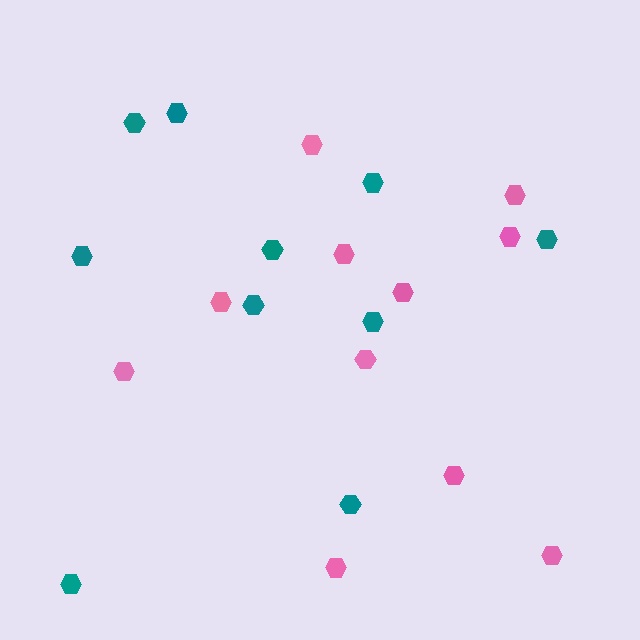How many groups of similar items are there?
There are 2 groups: one group of teal hexagons (10) and one group of pink hexagons (11).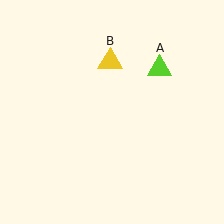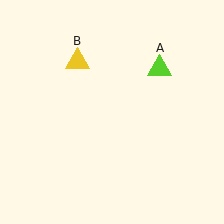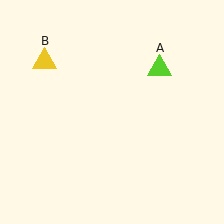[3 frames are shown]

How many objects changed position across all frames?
1 object changed position: yellow triangle (object B).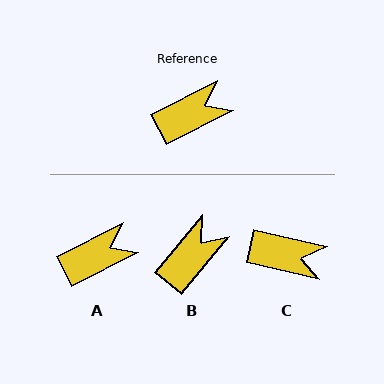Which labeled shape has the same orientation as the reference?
A.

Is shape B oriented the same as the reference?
No, it is off by about 23 degrees.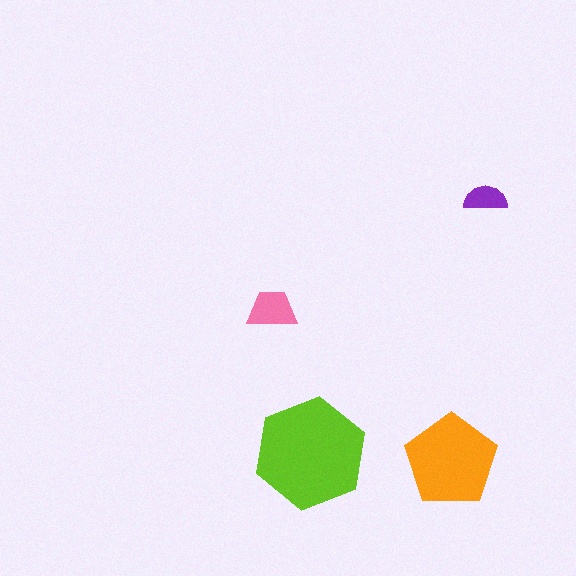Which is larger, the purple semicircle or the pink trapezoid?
The pink trapezoid.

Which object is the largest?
The lime hexagon.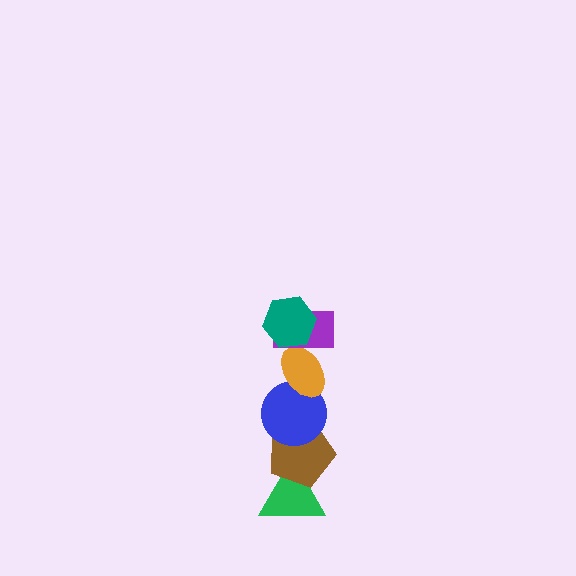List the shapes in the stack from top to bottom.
From top to bottom: the teal hexagon, the purple rectangle, the orange ellipse, the blue circle, the brown pentagon, the green triangle.